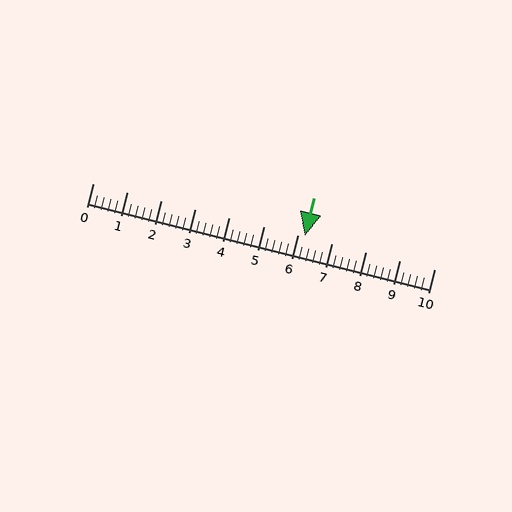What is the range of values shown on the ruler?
The ruler shows values from 0 to 10.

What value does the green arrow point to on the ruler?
The green arrow points to approximately 6.2.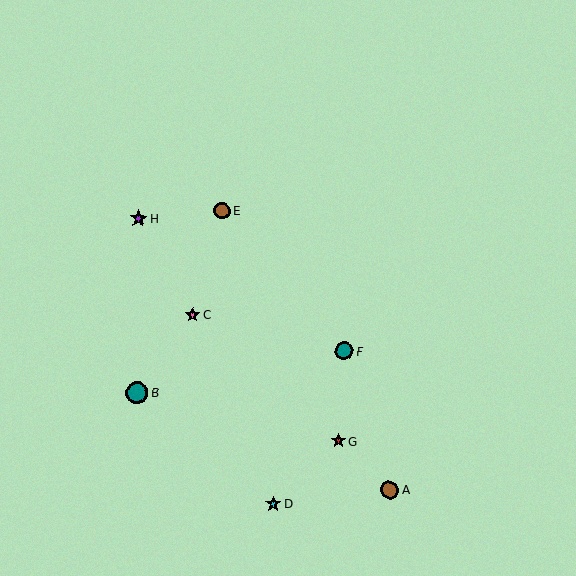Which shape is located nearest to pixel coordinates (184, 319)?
The pink star (labeled C) at (193, 315) is nearest to that location.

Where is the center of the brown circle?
The center of the brown circle is at (390, 490).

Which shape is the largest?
The teal circle (labeled B) is the largest.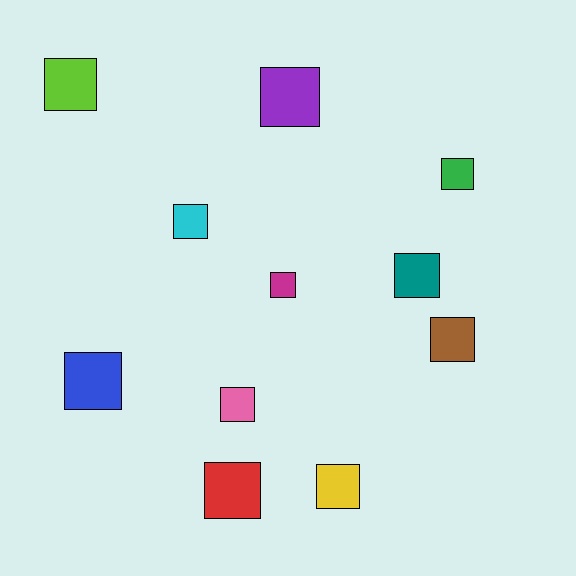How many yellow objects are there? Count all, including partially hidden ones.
There is 1 yellow object.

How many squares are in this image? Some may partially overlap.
There are 11 squares.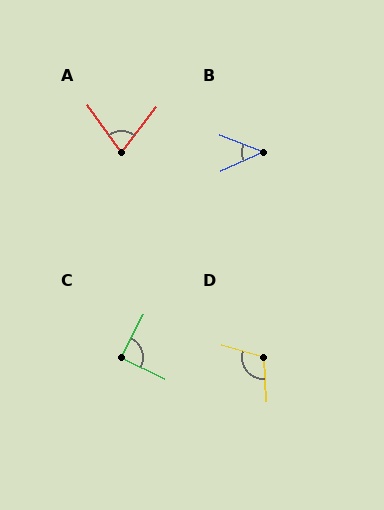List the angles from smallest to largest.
B (47°), A (73°), C (89°), D (110°).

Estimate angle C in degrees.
Approximately 89 degrees.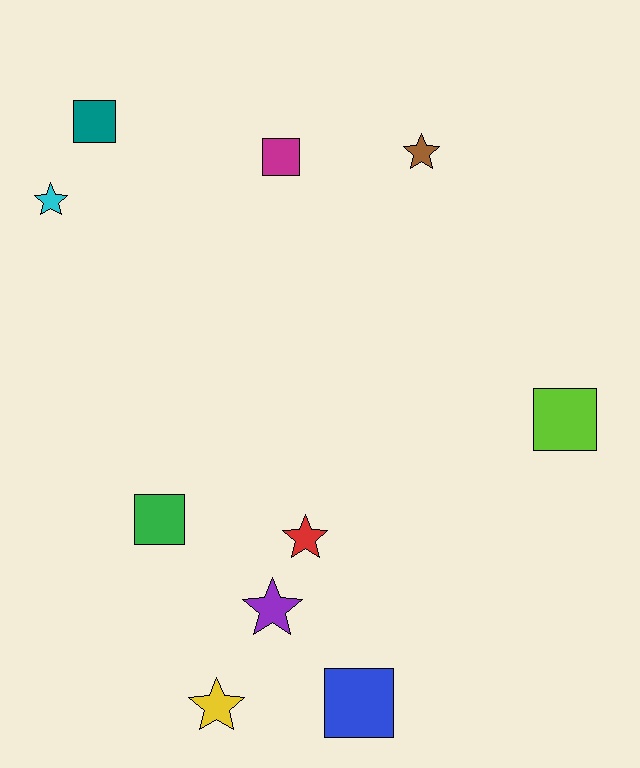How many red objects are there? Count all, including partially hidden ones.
There is 1 red object.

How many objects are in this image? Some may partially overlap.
There are 10 objects.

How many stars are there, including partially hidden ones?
There are 5 stars.